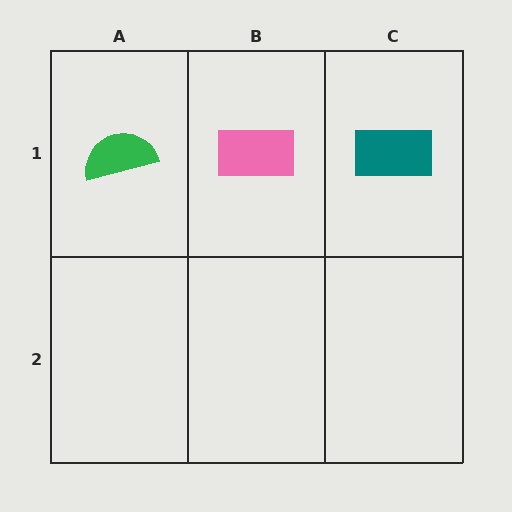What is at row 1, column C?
A teal rectangle.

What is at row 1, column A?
A green semicircle.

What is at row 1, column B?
A pink rectangle.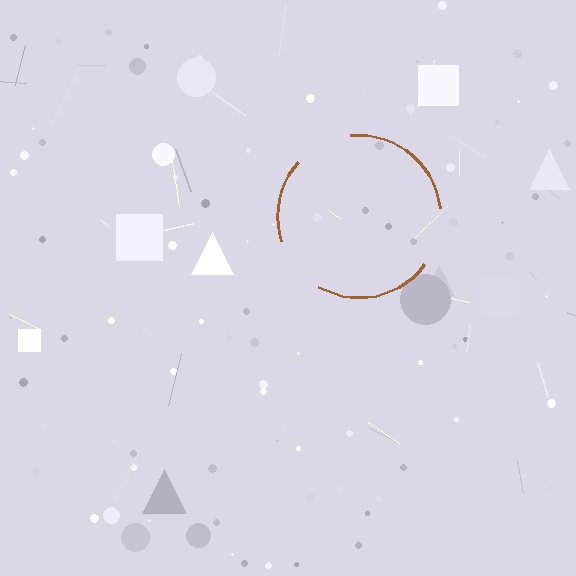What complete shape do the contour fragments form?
The contour fragments form a circle.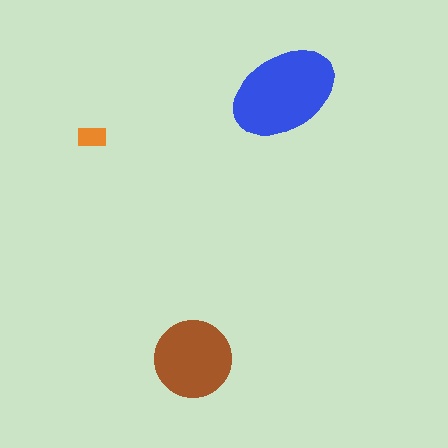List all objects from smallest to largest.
The orange rectangle, the brown circle, the blue ellipse.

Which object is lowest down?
The brown circle is bottommost.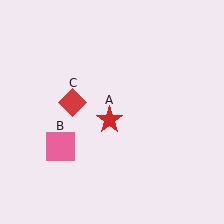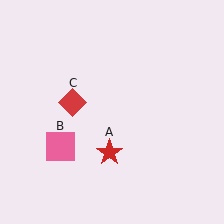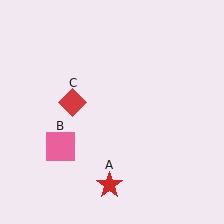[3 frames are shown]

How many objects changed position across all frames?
1 object changed position: red star (object A).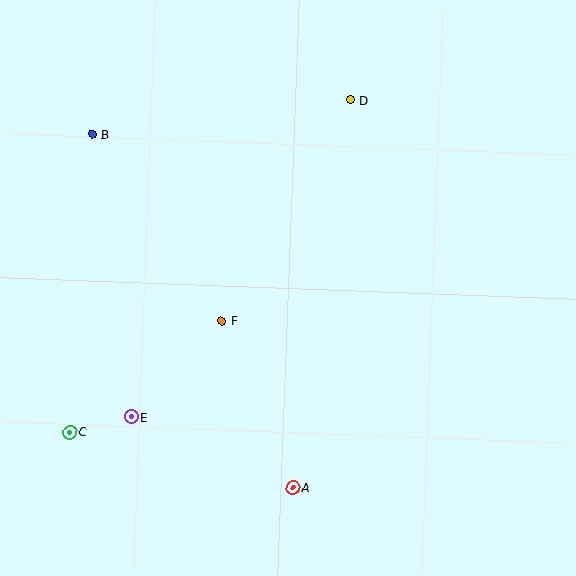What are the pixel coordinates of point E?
Point E is at (131, 417).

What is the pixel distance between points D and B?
The distance between D and B is 261 pixels.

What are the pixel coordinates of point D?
Point D is at (350, 100).